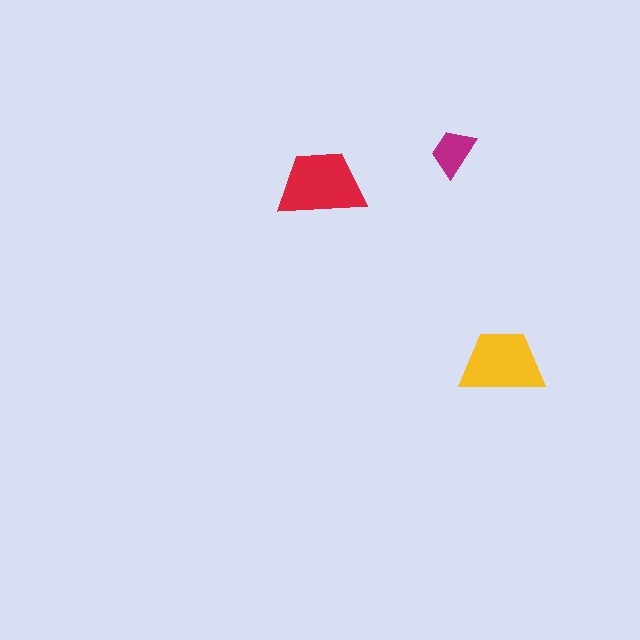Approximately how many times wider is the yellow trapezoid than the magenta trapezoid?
About 2 times wider.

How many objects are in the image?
There are 3 objects in the image.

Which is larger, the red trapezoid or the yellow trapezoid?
The red one.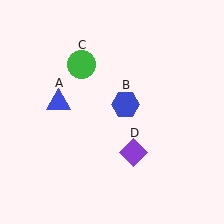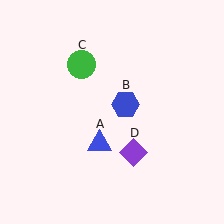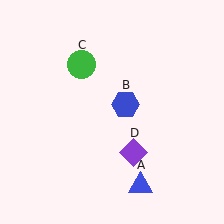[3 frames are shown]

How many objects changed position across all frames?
1 object changed position: blue triangle (object A).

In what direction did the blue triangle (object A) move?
The blue triangle (object A) moved down and to the right.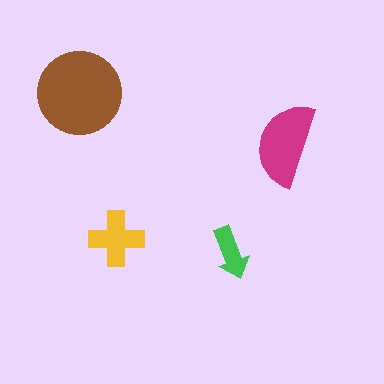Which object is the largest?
The brown circle.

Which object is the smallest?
The green arrow.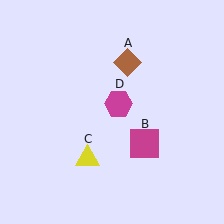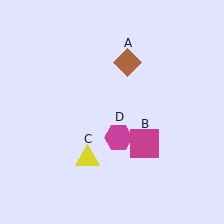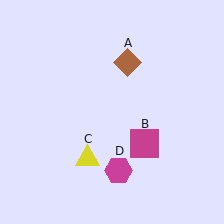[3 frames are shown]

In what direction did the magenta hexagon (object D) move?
The magenta hexagon (object D) moved down.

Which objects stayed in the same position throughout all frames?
Brown diamond (object A) and magenta square (object B) and yellow triangle (object C) remained stationary.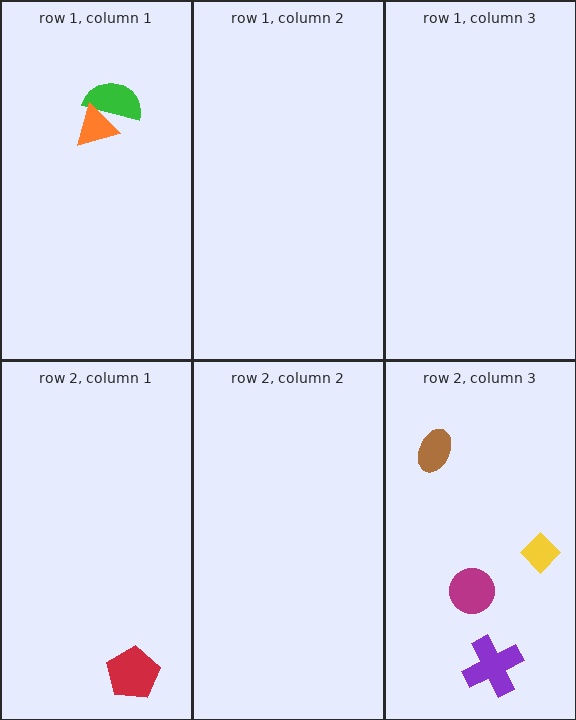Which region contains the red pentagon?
The row 2, column 1 region.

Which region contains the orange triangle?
The row 1, column 1 region.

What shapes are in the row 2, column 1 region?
The red pentagon.